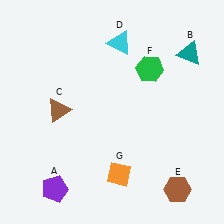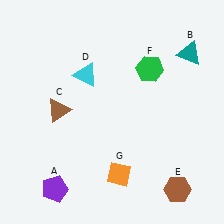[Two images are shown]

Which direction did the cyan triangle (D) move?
The cyan triangle (D) moved left.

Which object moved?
The cyan triangle (D) moved left.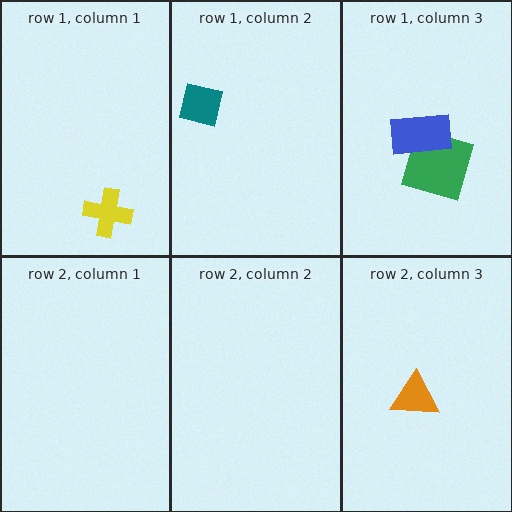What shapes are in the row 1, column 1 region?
The yellow cross.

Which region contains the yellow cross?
The row 1, column 1 region.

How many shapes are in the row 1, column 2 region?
1.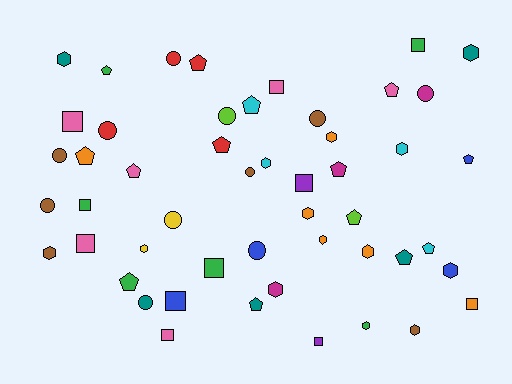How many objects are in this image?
There are 50 objects.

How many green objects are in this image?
There are 6 green objects.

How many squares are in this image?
There are 11 squares.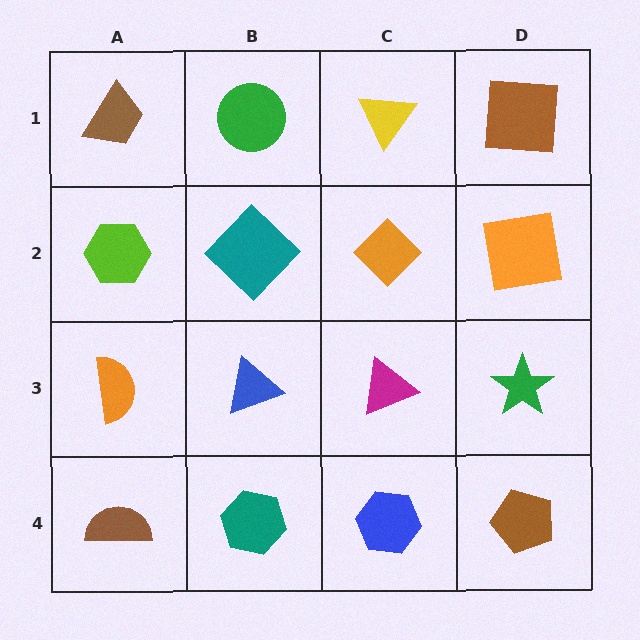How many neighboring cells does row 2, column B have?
4.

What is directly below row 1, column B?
A teal diamond.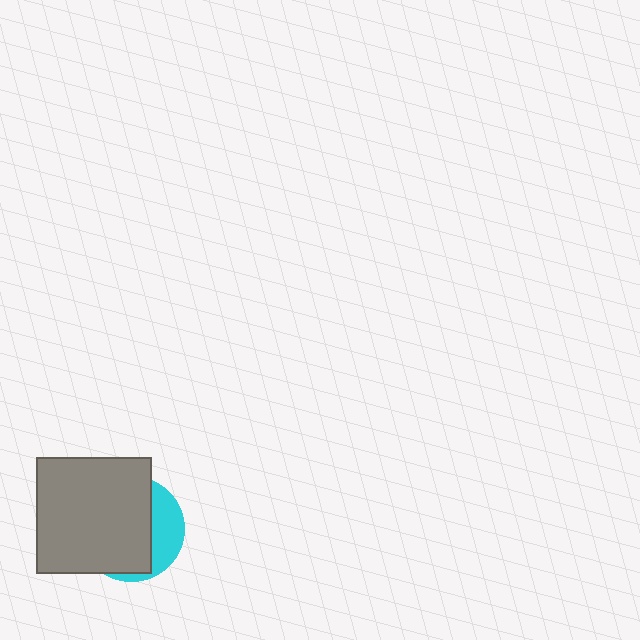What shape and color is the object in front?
The object in front is a gray square.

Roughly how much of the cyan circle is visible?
A small part of it is visible (roughly 30%).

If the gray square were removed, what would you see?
You would see the complete cyan circle.